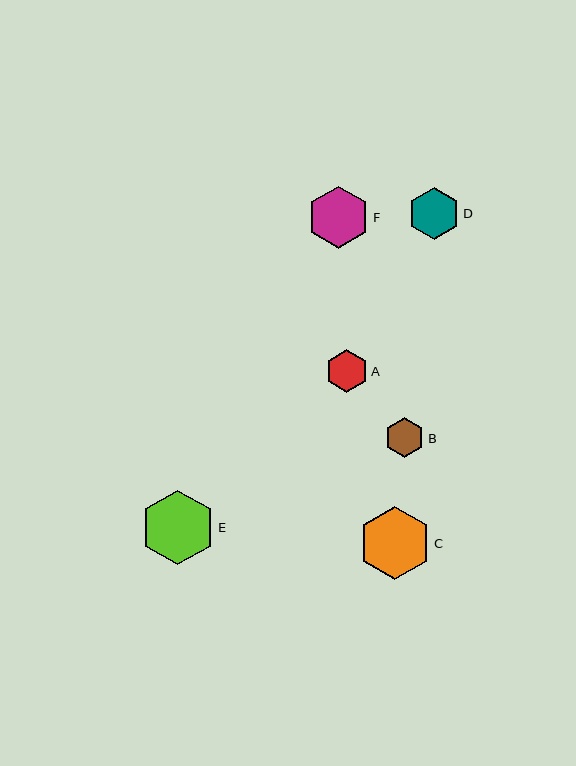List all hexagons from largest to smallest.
From largest to smallest: E, C, F, D, A, B.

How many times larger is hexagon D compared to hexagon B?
Hexagon D is approximately 1.3 times the size of hexagon B.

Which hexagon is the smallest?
Hexagon B is the smallest with a size of approximately 40 pixels.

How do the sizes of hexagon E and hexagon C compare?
Hexagon E and hexagon C are approximately the same size.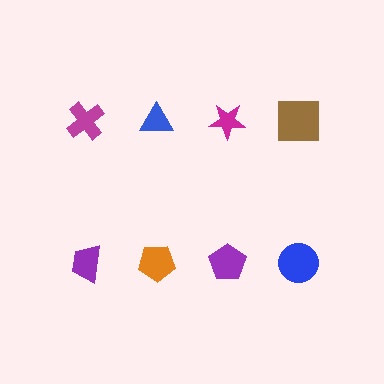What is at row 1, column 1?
A magenta cross.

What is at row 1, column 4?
A brown square.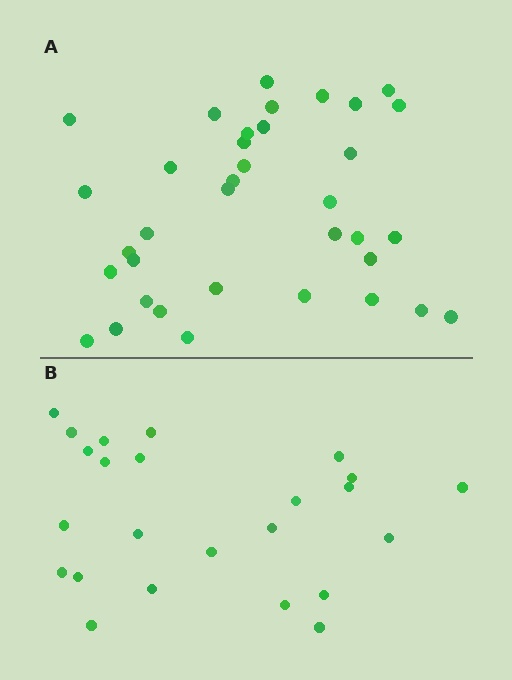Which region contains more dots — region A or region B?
Region A (the top region) has more dots.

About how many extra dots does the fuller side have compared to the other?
Region A has roughly 12 or so more dots than region B.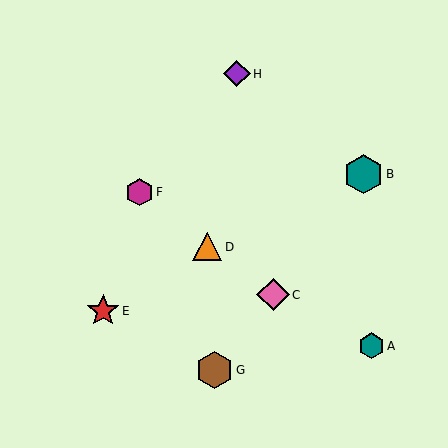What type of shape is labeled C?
Shape C is a pink diamond.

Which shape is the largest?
The teal hexagon (labeled B) is the largest.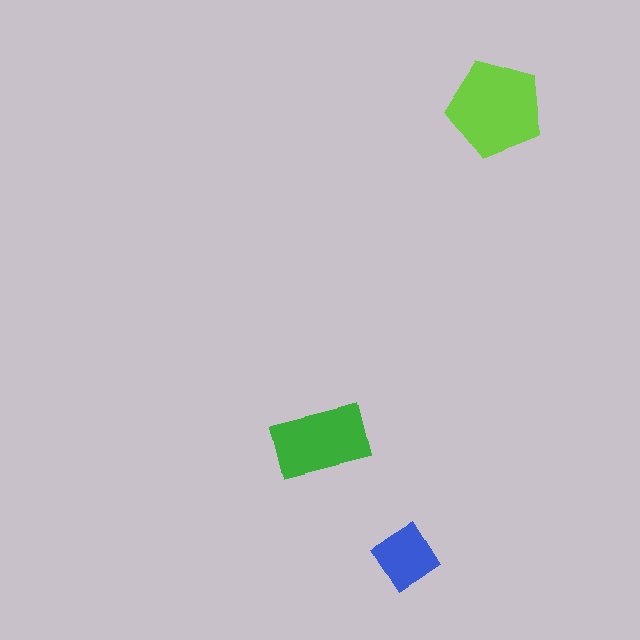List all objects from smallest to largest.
The blue diamond, the green rectangle, the lime pentagon.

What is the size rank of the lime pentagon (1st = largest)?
1st.